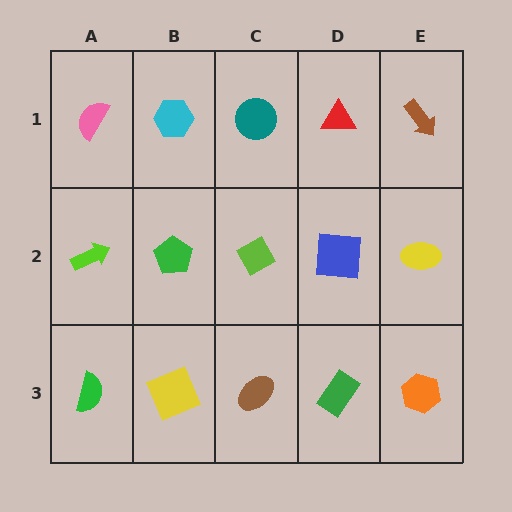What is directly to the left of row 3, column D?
A brown ellipse.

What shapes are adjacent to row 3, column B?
A green pentagon (row 2, column B), a green semicircle (row 3, column A), a brown ellipse (row 3, column C).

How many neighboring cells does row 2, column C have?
4.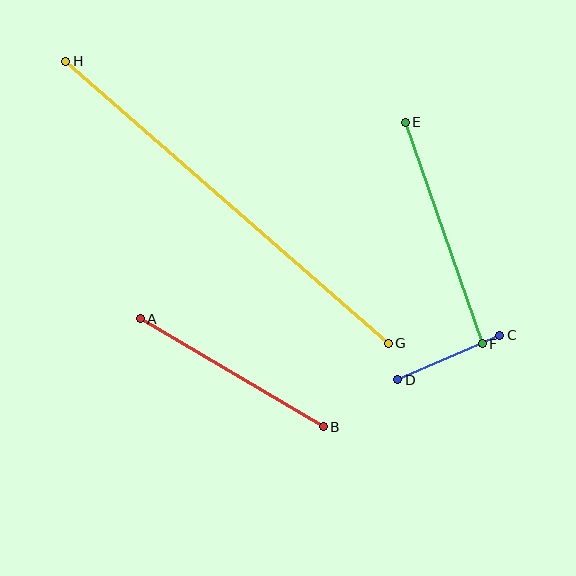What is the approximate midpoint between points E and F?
The midpoint is at approximately (444, 233) pixels.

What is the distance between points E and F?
The distance is approximately 235 pixels.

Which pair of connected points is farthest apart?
Points G and H are farthest apart.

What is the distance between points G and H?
The distance is approximately 428 pixels.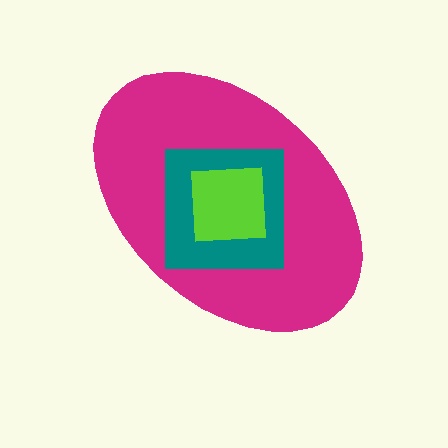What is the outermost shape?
The magenta ellipse.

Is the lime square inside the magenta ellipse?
Yes.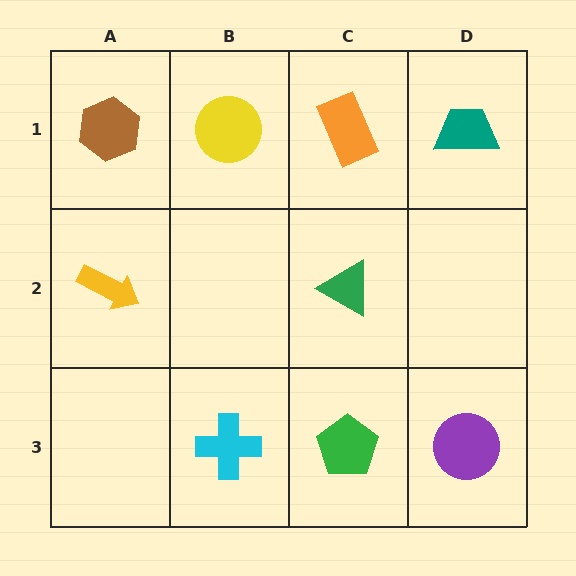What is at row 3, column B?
A cyan cross.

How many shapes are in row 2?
2 shapes.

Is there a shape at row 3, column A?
No, that cell is empty.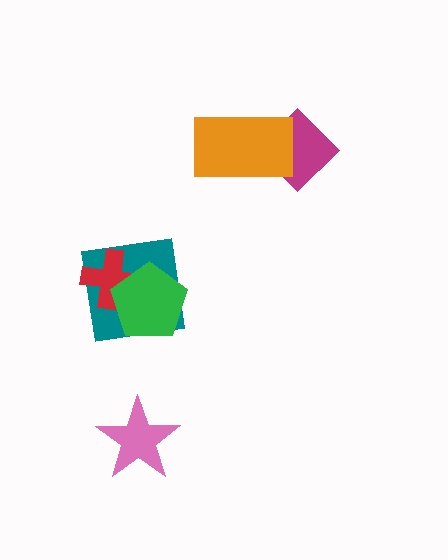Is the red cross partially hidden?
Yes, it is partially covered by another shape.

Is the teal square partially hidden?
Yes, it is partially covered by another shape.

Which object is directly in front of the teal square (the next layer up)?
The red cross is directly in front of the teal square.